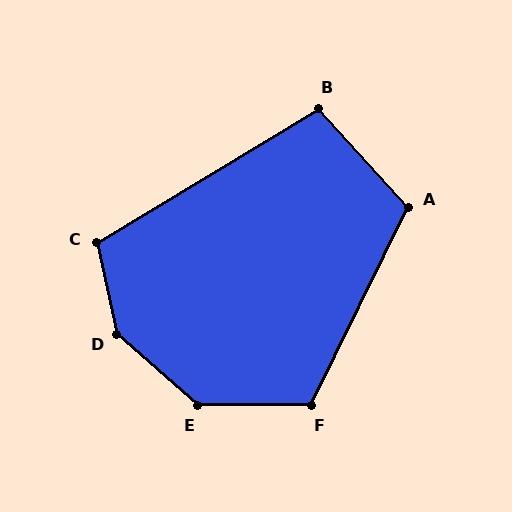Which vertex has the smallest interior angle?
B, at approximately 101 degrees.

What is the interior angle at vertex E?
Approximately 139 degrees (obtuse).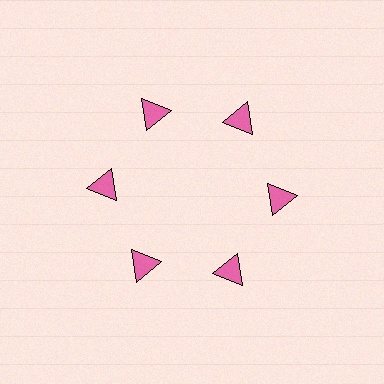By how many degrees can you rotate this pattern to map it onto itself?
The pattern maps onto itself every 60 degrees of rotation.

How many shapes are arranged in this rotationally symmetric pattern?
There are 6 shapes, arranged in 6 groups of 1.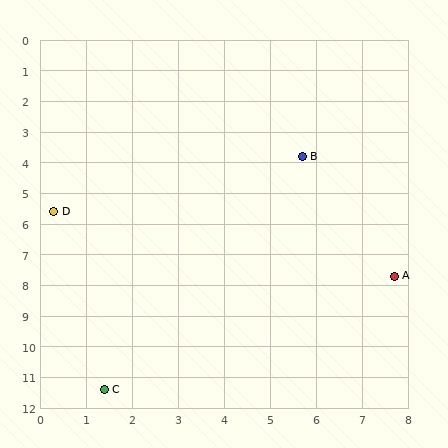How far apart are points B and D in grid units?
Points B and D are about 5.7 grid units apart.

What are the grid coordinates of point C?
Point C is at approximately (1.4, 11.4).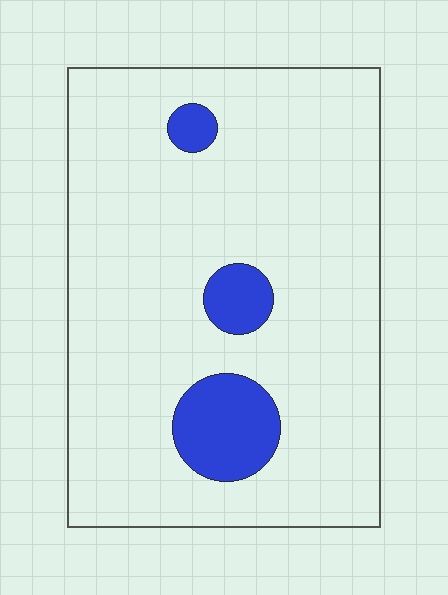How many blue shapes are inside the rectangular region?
3.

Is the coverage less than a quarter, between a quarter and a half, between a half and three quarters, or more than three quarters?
Less than a quarter.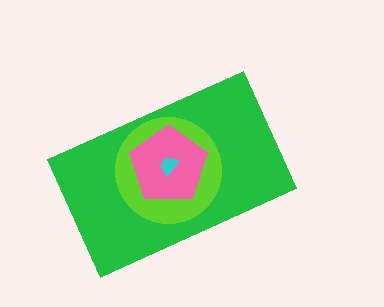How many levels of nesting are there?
4.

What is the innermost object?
The cyan trapezoid.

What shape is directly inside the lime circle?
The pink pentagon.